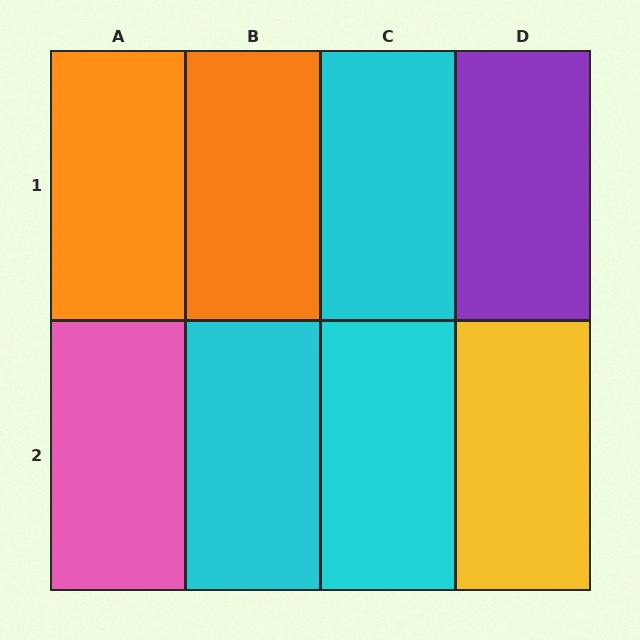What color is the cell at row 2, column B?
Cyan.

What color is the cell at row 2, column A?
Pink.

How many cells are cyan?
3 cells are cyan.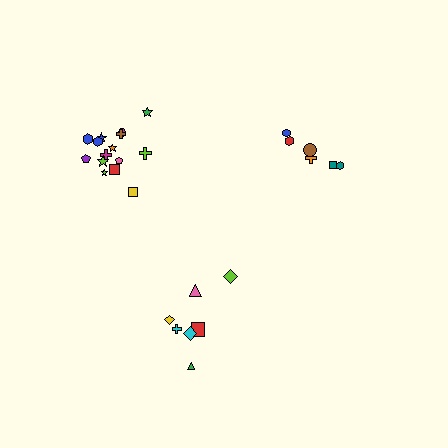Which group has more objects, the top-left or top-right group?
The top-left group.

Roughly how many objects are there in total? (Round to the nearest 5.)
Roughly 30 objects in total.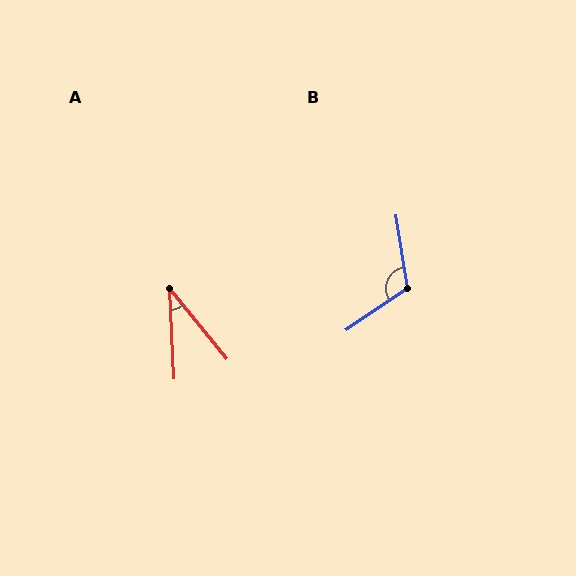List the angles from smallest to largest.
A (37°), B (114°).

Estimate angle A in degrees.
Approximately 37 degrees.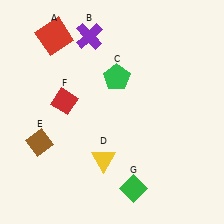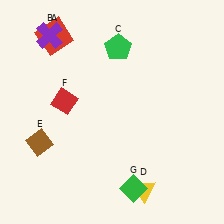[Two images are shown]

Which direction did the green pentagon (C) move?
The green pentagon (C) moved up.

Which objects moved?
The objects that moved are: the purple cross (B), the green pentagon (C), the yellow triangle (D).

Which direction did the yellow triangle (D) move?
The yellow triangle (D) moved right.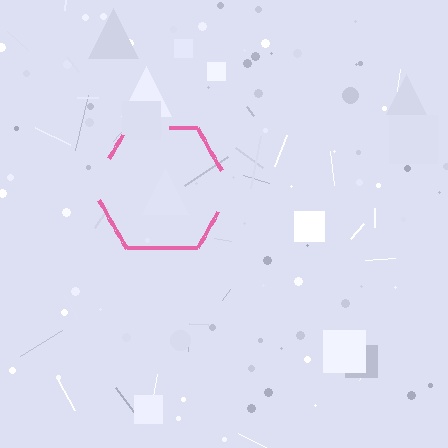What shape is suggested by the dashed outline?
The dashed outline suggests a hexagon.